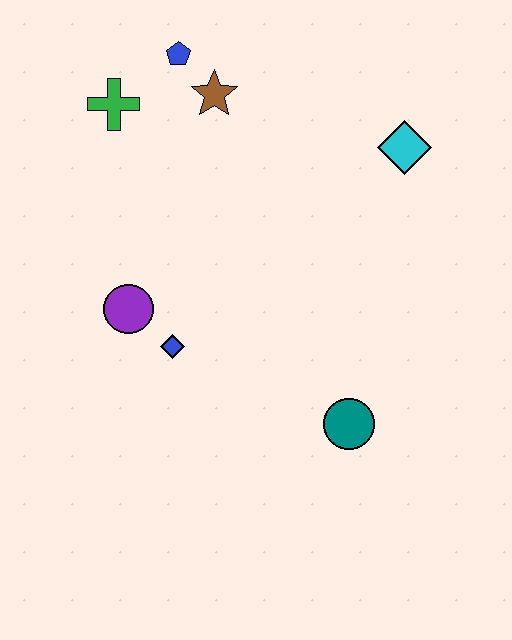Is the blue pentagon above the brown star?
Yes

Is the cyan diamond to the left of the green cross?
No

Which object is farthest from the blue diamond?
The cyan diamond is farthest from the blue diamond.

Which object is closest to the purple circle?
The blue diamond is closest to the purple circle.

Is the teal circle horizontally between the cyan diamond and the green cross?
Yes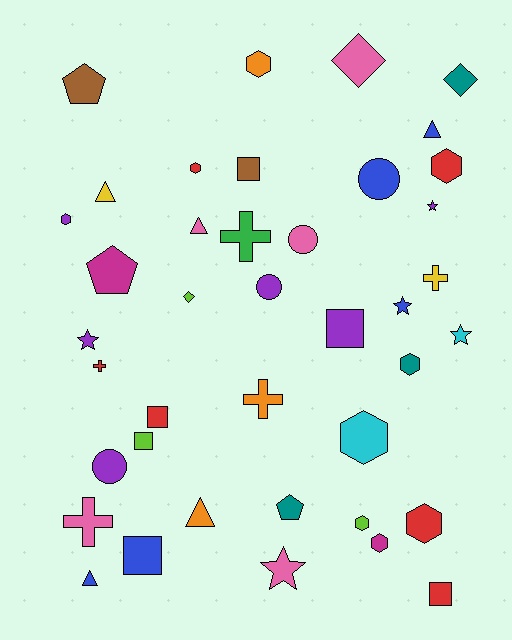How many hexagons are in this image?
There are 9 hexagons.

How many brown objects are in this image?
There are 2 brown objects.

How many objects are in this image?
There are 40 objects.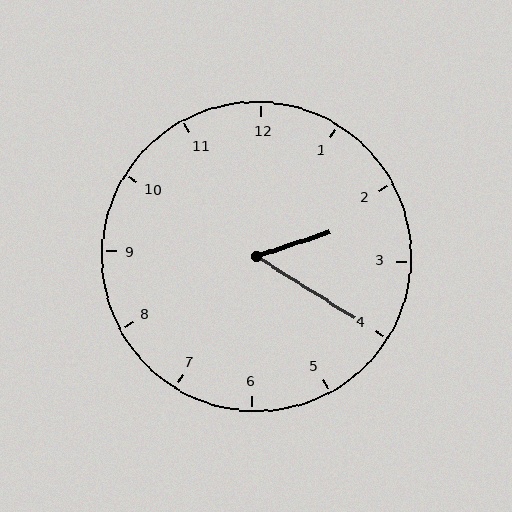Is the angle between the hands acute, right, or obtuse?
It is acute.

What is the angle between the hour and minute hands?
Approximately 50 degrees.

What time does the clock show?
2:20.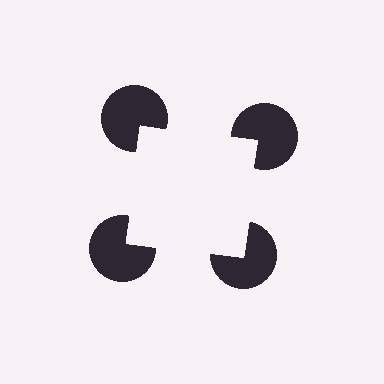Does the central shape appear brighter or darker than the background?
It typically appears slightly brighter than the background, even though no actual brightness change is drawn.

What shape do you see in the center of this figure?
An illusory square — its edges are inferred from the aligned wedge cuts in the pac-man discs, not physically drawn.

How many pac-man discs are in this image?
There are 4 — one at each vertex of the illusory square.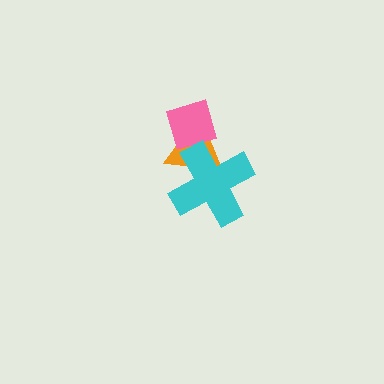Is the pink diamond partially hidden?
Yes, it is partially covered by another shape.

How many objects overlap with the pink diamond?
2 objects overlap with the pink diamond.